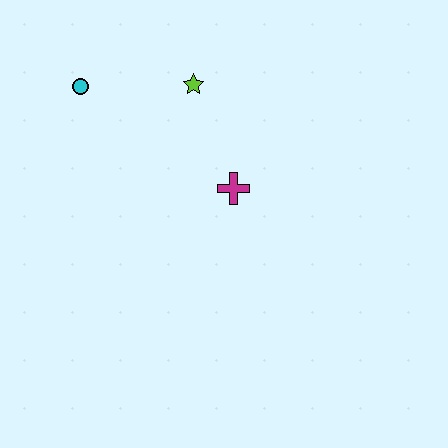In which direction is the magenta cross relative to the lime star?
The magenta cross is below the lime star.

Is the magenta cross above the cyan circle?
No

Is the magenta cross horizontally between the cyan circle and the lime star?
No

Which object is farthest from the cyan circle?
The magenta cross is farthest from the cyan circle.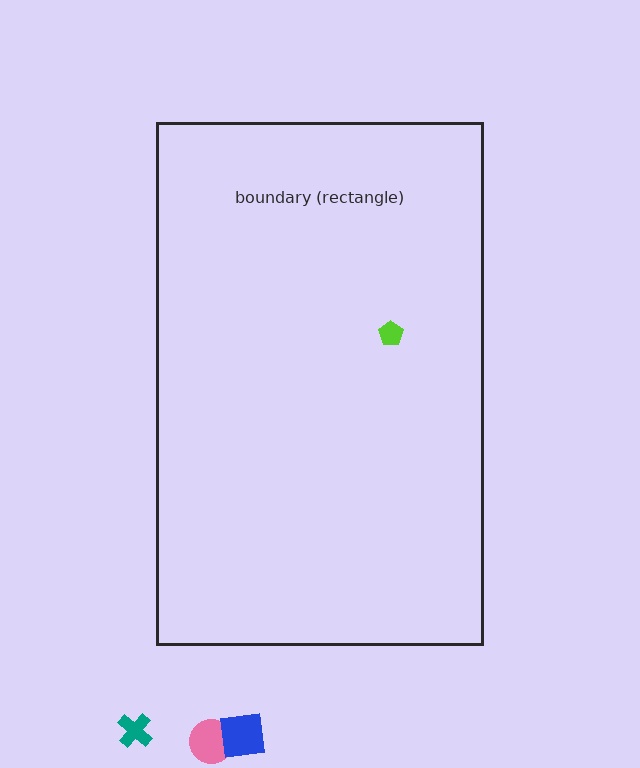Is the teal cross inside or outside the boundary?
Outside.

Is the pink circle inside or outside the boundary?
Outside.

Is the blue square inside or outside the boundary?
Outside.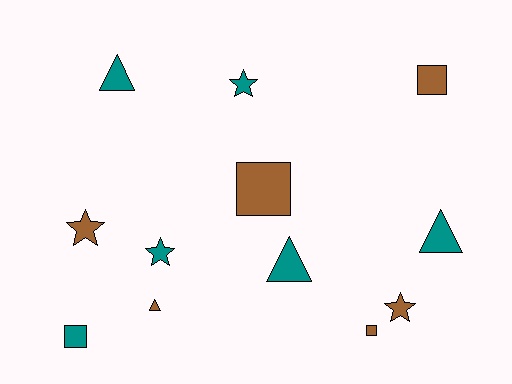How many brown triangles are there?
There is 1 brown triangle.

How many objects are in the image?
There are 12 objects.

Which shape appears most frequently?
Square, with 4 objects.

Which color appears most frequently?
Teal, with 6 objects.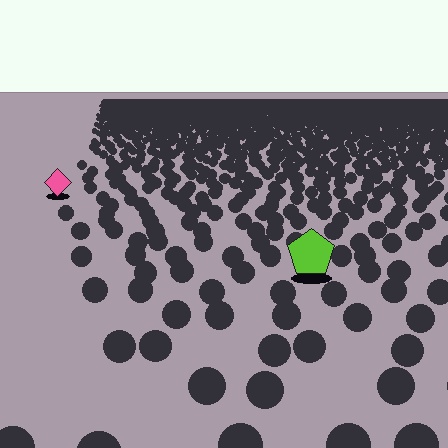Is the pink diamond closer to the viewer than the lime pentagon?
No. The lime pentagon is closer — you can tell from the texture gradient: the ground texture is coarser near it.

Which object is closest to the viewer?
The lime pentagon is closest. The texture marks near it are larger and more spread out.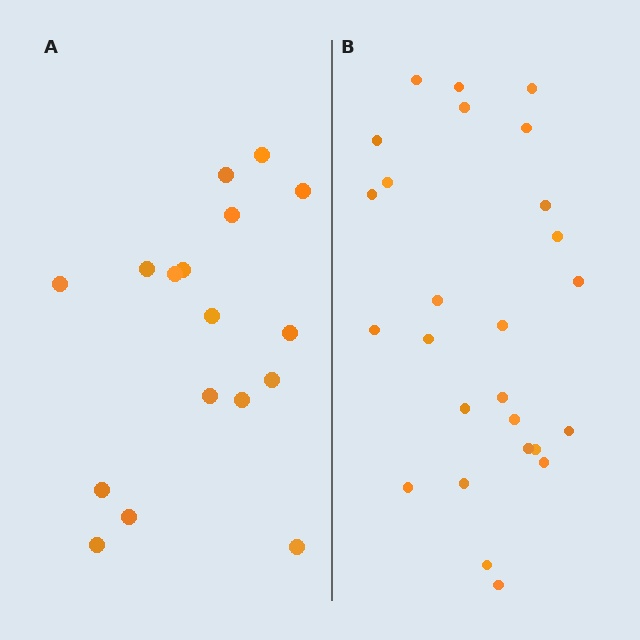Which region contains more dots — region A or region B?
Region B (the right region) has more dots.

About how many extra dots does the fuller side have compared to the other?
Region B has roughly 8 or so more dots than region A.